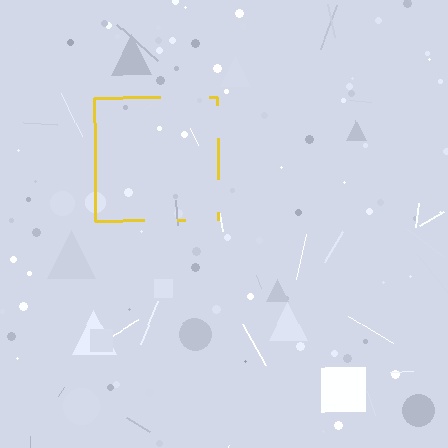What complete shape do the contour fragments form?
The contour fragments form a square.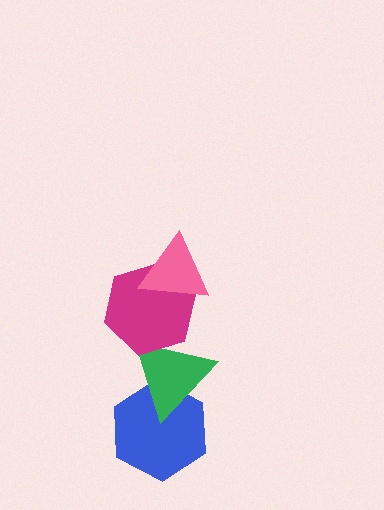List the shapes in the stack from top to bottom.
From top to bottom: the pink triangle, the magenta hexagon, the green triangle, the blue hexagon.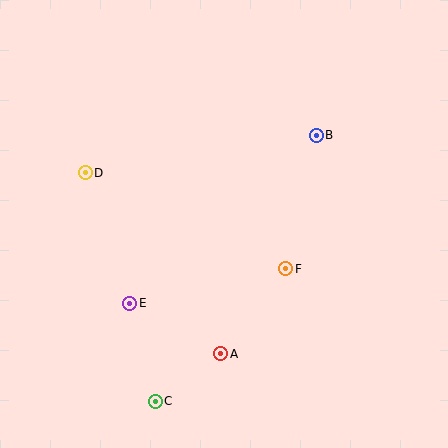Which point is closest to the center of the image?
Point F at (286, 269) is closest to the center.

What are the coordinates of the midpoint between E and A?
The midpoint between E and A is at (175, 328).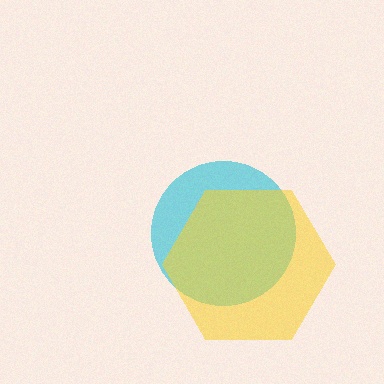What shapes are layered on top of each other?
The layered shapes are: a cyan circle, a yellow hexagon.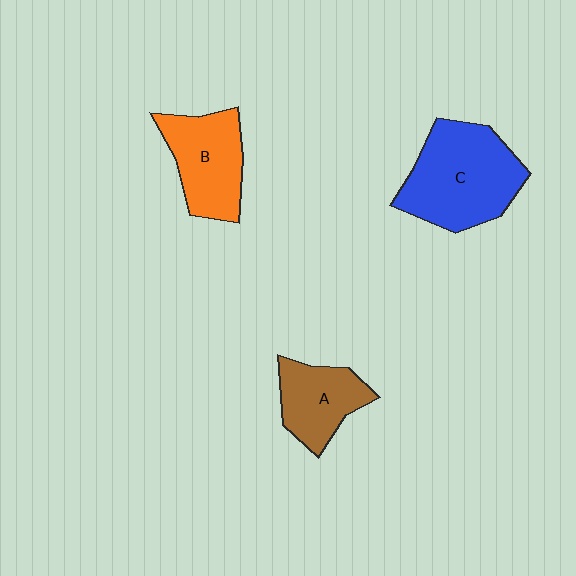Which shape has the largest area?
Shape C (blue).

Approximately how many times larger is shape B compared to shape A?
Approximately 1.2 times.